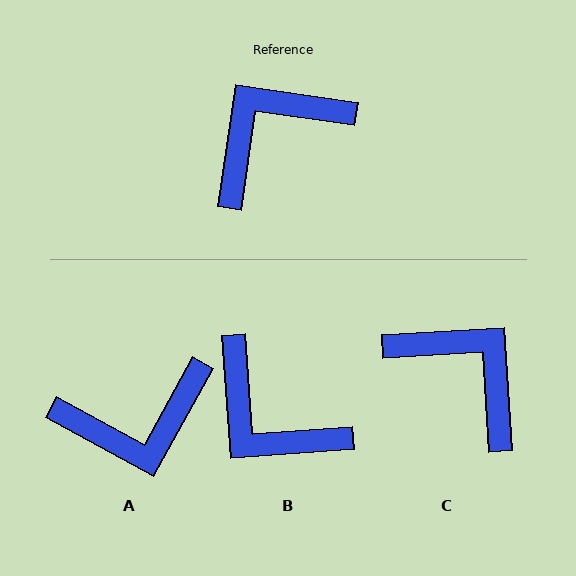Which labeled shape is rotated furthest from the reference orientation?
A, about 160 degrees away.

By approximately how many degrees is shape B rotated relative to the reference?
Approximately 103 degrees counter-clockwise.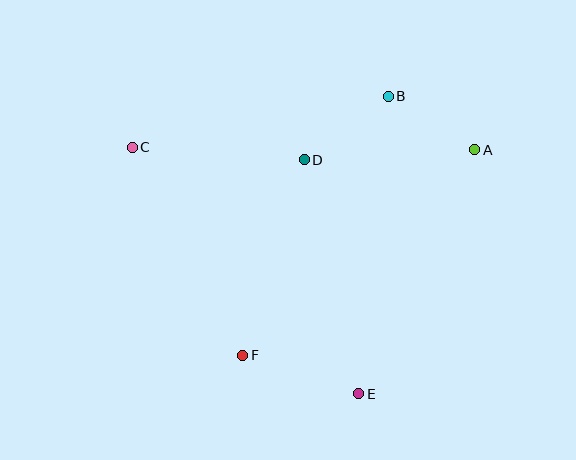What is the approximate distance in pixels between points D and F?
The distance between D and F is approximately 205 pixels.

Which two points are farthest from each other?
Points A and C are farthest from each other.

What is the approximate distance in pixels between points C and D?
The distance between C and D is approximately 173 pixels.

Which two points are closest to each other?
Points A and B are closest to each other.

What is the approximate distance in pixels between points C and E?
The distance between C and E is approximately 335 pixels.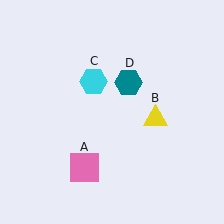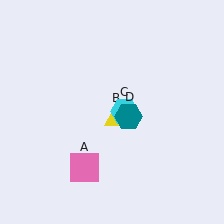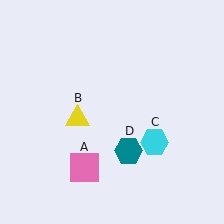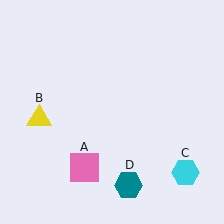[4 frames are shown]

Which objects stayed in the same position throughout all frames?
Pink square (object A) remained stationary.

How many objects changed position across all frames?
3 objects changed position: yellow triangle (object B), cyan hexagon (object C), teal hexagon (object D).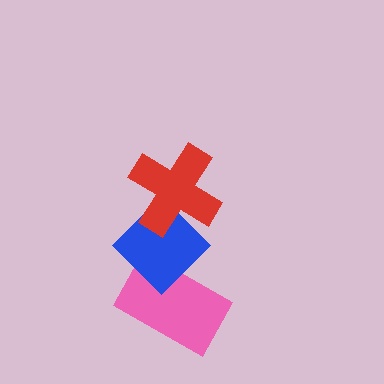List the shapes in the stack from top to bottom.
From top to bottom: the red cross, the blue diamond, the pink rectangle.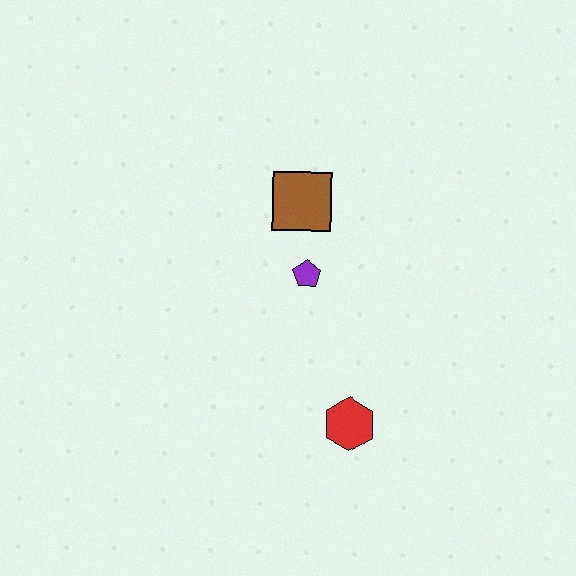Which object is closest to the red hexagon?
The purple pentagon is closest to the red hexagon.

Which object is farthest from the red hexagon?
The brown square is farthest from the red hexagon.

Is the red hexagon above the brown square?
No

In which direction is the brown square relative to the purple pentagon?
The brown square is above the purple pentagon.